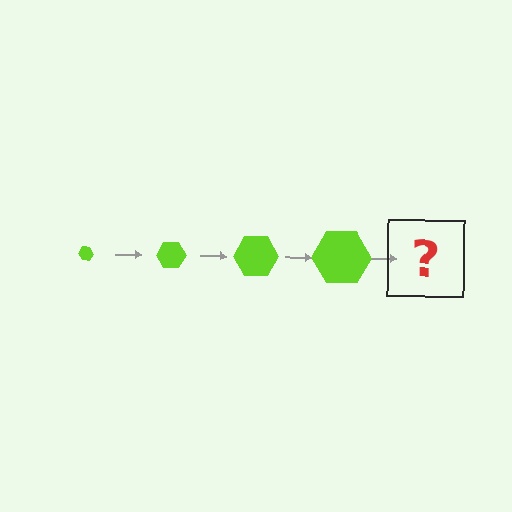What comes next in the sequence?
The next element should be a lime hexagon, larger than the previous one.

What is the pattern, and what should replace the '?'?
The pattern is that the hexagon gets progressively larger each step. The '?' should be a lime hexagon, larger than the previous one.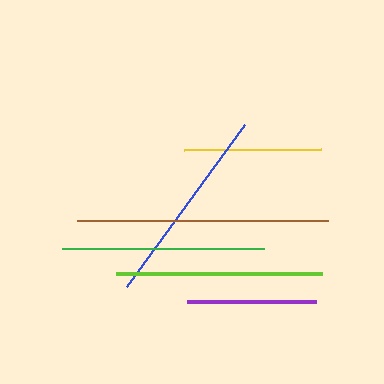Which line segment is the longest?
The brown line is the longest at approximately 251 pixels.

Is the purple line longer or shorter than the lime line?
The lime line is longer than the purple line.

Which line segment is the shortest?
The purple line is the shortest at approximately 129 pixels.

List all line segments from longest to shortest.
From longest to shortest: brown, lime, green, blue, yellow, purple.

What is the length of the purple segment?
The purple segment is approximately 129 pixels long.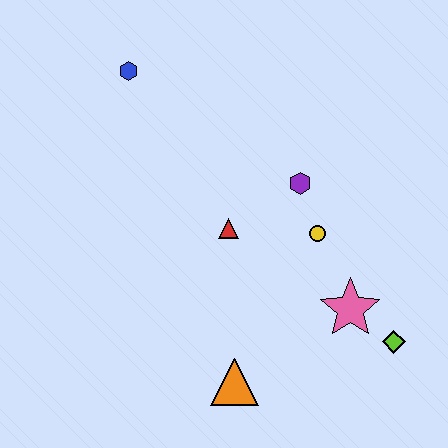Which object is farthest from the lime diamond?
The blue hexagon is farthest from the lime diamond.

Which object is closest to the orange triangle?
The pink star is closest to the orange triangle.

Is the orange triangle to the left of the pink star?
Yes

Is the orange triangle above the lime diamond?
No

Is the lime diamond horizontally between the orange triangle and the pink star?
No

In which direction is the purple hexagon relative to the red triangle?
The purple hexagon is to the right of the red triangle.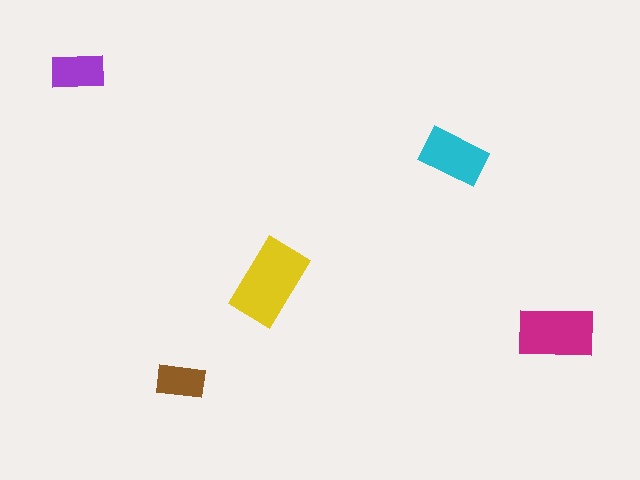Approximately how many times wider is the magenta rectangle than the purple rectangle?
About 1.5 times wider.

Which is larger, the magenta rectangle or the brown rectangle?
The magenta one.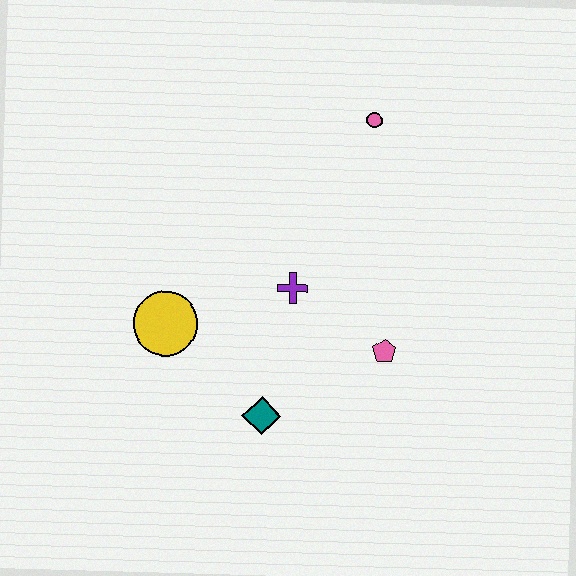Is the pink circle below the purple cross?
No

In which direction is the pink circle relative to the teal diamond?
The pink circle is above the teal diamond.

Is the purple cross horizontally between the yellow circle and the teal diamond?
No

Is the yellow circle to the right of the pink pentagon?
No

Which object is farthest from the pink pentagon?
The pink circle is farthest from the pink pentagon.